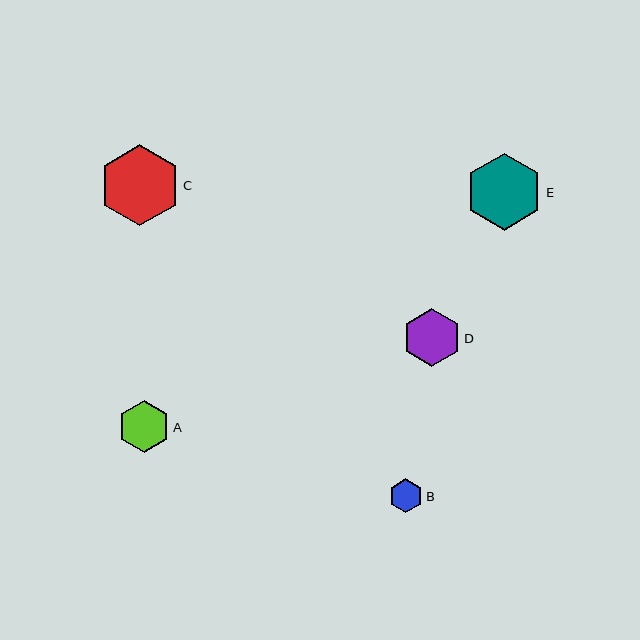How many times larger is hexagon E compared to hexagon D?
Hexagon E is approximately 1.3 times the size of hexagon D.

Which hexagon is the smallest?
Hexagon B is the smallest with a size of approximately 34 pixels.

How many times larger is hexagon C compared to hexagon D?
Hexagon C is approximately 1.4 times the size of hexagon D.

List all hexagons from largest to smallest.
From largest to smallest: C, E, D, A, B.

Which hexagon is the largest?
Hexagon C is the largest with a size of approximately 81 pixels.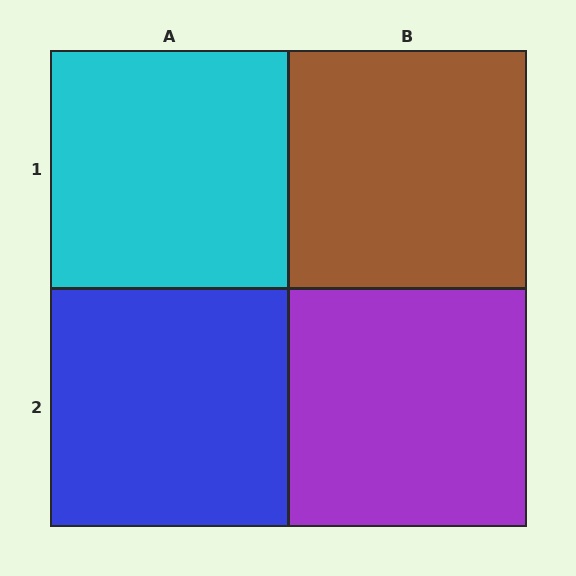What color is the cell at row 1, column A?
Cyan.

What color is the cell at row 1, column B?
Brown.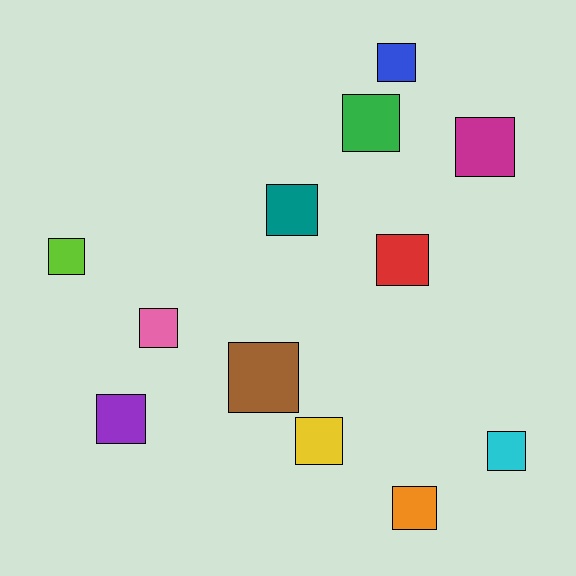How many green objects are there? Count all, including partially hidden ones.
There is 1 green object.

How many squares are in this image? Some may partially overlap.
There are 12 squares.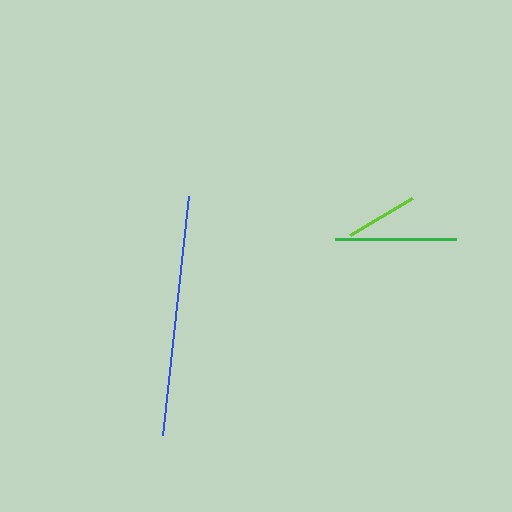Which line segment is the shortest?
The lime line is the shortest at approximately 73 pixels.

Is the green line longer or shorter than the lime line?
The green line is longer than the lime line.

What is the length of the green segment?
The green segment is approximately 121 pixels long.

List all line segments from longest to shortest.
From longest to shortest: blue, green, lime.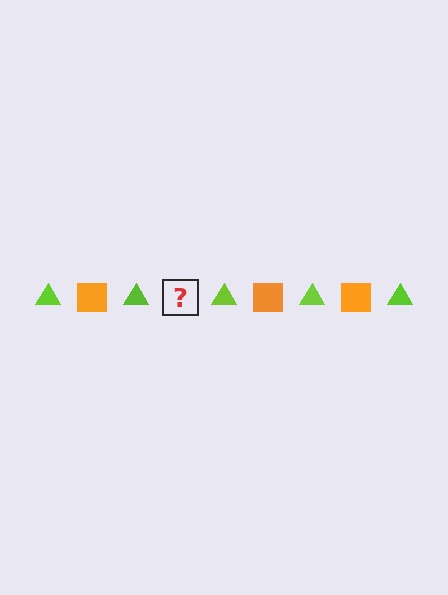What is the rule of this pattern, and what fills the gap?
The rule is that the pattern alternates between lime triangle and orange square. The gap should be filled with an orange square.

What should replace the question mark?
The question mark should be replaced with an orange square.